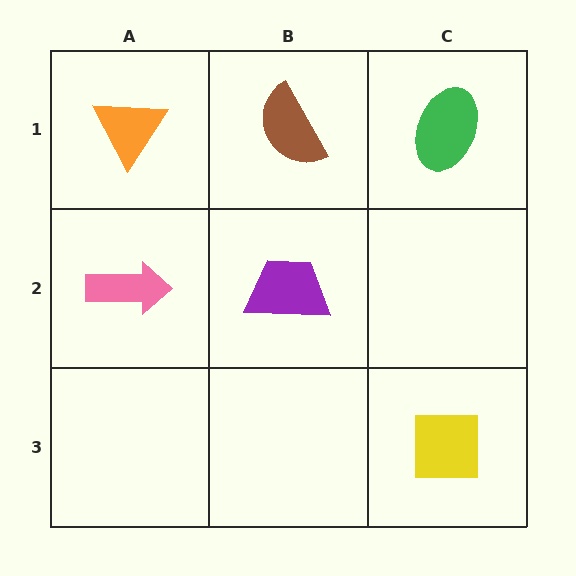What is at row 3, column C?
A yellow square.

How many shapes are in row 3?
1 shape.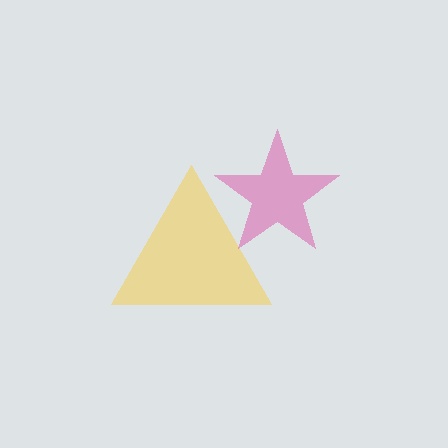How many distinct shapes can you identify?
There are 2 distinct shapes: a yellow triangle, a pink star.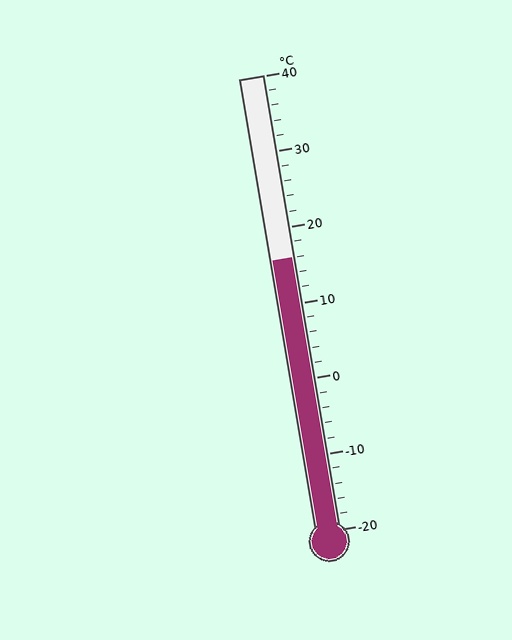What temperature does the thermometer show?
The thermometer shows approximately 16°C.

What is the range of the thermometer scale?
The thermometer scale ranges from -20°C to 40°C.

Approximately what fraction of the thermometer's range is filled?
The thermometer is filled to approximately 60% of its range.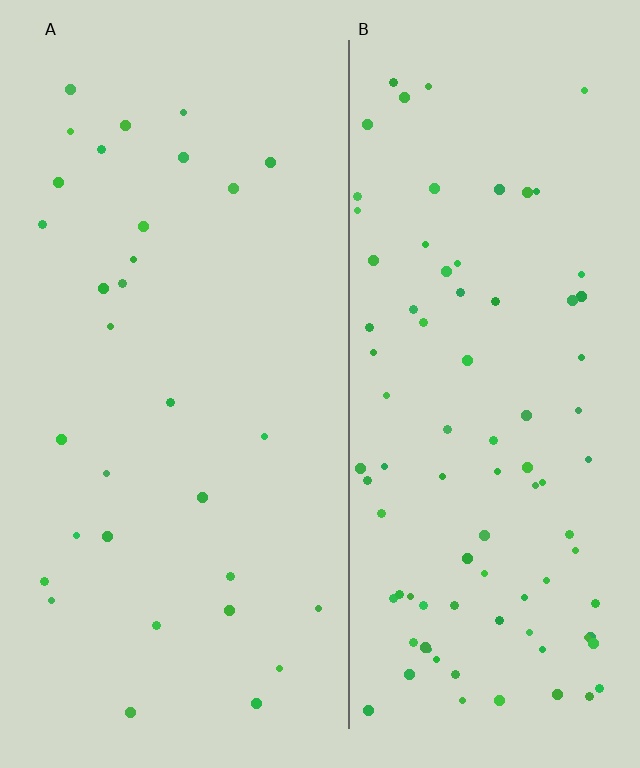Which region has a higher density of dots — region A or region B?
B (the right).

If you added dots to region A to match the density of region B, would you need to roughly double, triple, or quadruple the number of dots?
Approximately triple.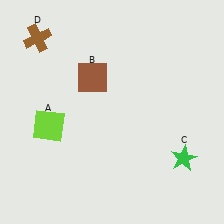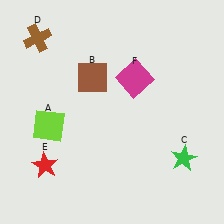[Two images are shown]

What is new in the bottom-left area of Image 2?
A red star (E) was added in the bottom-left area of Image 2.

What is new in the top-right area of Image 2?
A magenta square (F) was added in the top-right area of Image 2.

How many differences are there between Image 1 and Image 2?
There are 2 differences between the two images.